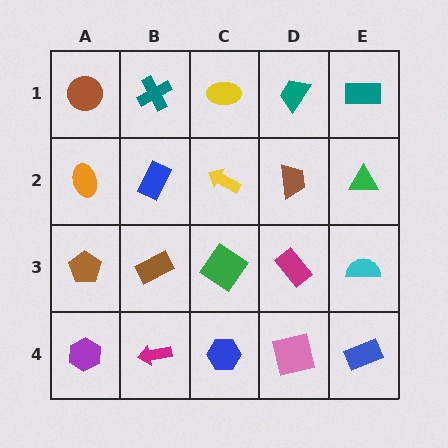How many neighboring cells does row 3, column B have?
4.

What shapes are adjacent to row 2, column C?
A yellow ellipse (row 1, column C), a green diamond (row 3, column C), a blue rectangle (row 2, column B), a brown trapezoid (row 2, column D).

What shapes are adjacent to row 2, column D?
A teal trapezoid (row 1, column D), a magenta rectangle (row 3, column D), a yellow arrow (row 2, column C), a green triangle (row 2, column E).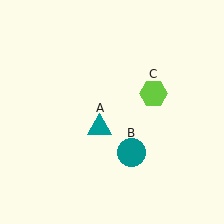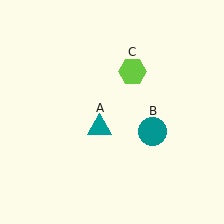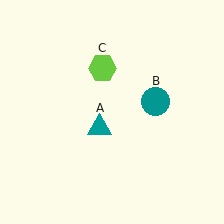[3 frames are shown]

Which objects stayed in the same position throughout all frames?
Teal triangle (object A) remained stationary.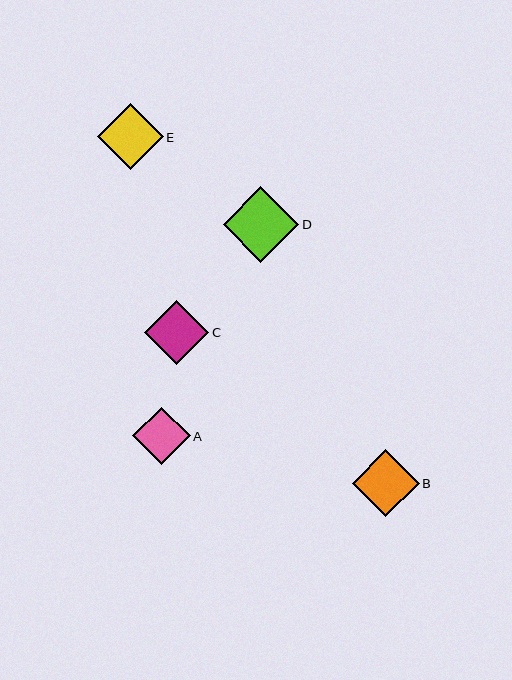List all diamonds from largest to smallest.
From largest to smallest: D, B, E, C, A.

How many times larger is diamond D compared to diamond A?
Diamond D is approximately 1.3 times the size of diamond A.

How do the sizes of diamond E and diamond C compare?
Diamond E and diamond C are approximately the same size.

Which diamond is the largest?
Diamond D is the largest with a size of approximately 76 pixels.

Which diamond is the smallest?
Diamond A is the smallest with a size of approximately 57 pixels.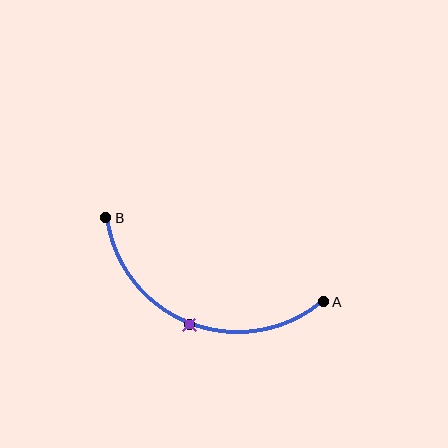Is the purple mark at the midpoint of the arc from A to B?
Yes. The purple mark lies on the arc at equal arc-length from both A and B — it is the arc midpoint.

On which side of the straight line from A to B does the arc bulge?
The arc bulges below the straight line connecting A and B.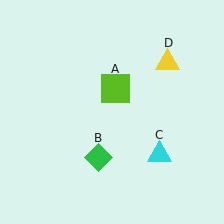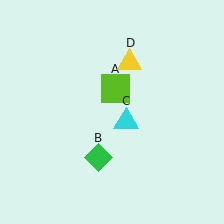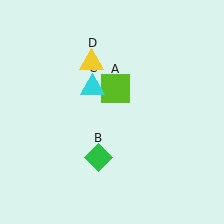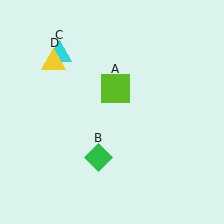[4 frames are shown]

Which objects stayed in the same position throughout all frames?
Lime square (object A) and green diamond (object B) remained stationary.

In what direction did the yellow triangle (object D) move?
The yellow triangle (object D) moved left.